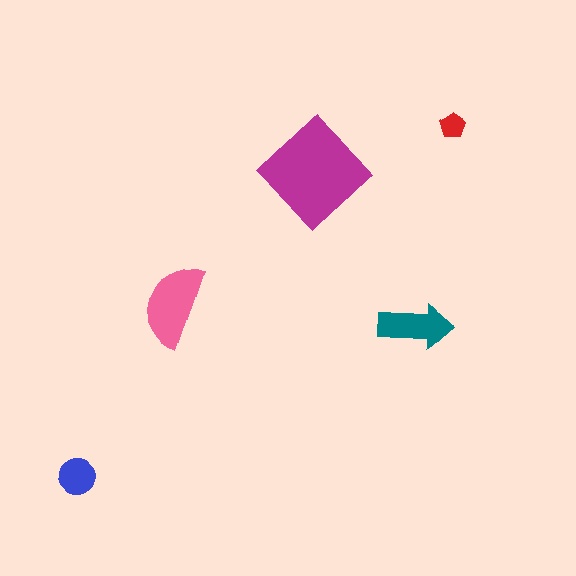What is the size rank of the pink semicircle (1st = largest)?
2nd.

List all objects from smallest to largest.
The red pentagon, the blue circle, the teal arrow, the pink semicircle, the magenta diamond.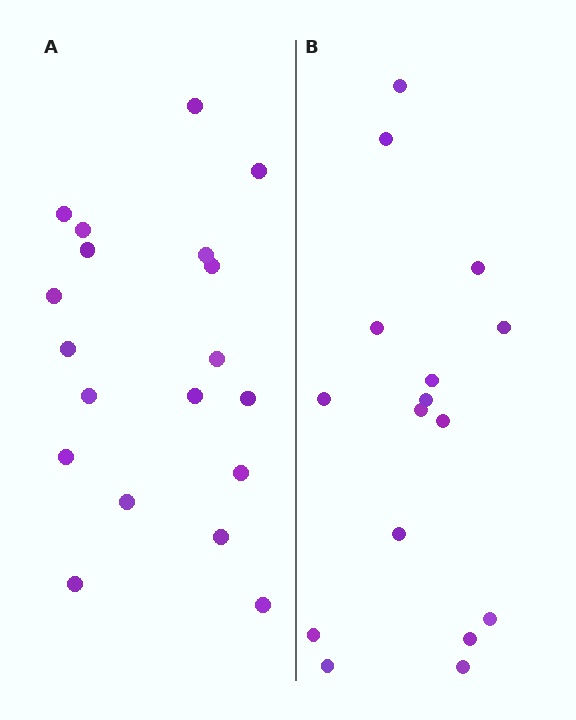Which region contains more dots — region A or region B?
Region A (the left region) has more dots.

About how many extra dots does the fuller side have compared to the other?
Region A has just a few more — roughly 2 or 3 more dots than region B.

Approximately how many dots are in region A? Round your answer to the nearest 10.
About 20 dots. (The exact count is 19, which rounds to 20.)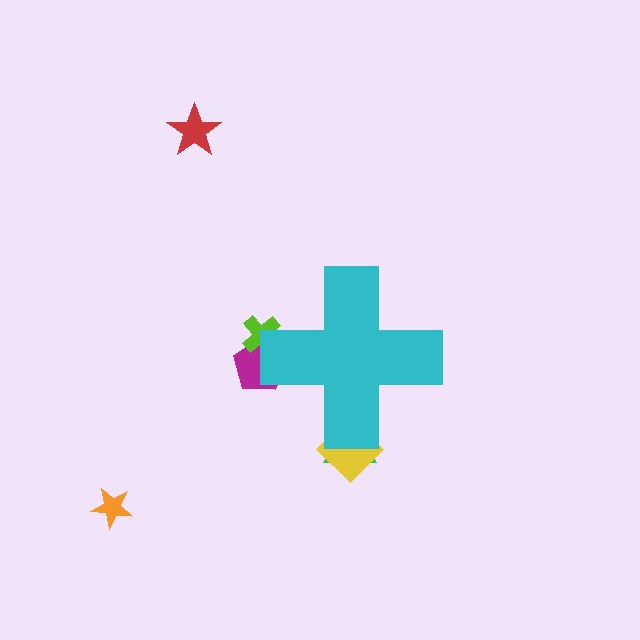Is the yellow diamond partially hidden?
Yes, the yellow diamond is partially hidden behind the cyan cross.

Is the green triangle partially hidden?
Yes, the green triangle is partially hidden behind the cyan cross.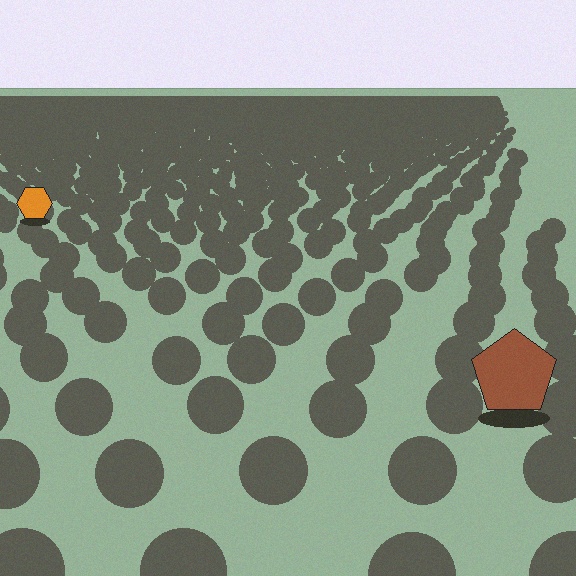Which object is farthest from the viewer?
The orange hexagon is farthest from the viewer. It appears smaller and the ground texture around it is denser.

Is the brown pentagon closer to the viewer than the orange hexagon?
Yes. The brown pentagon is closer — you can tell from the texture gradient: the ground texture is coarser near it.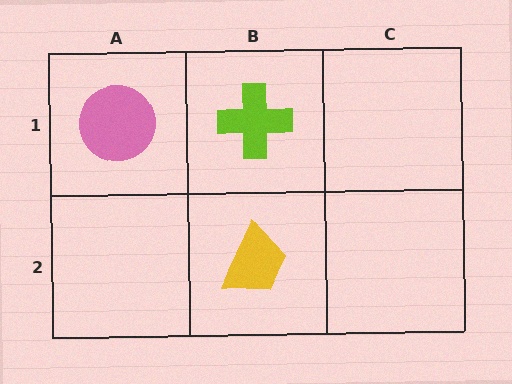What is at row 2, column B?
A yellow trapezoid.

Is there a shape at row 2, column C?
No, that cell is empty.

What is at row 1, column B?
A lime cross.